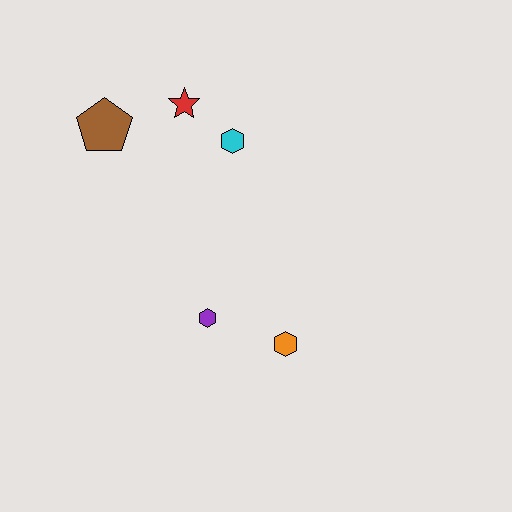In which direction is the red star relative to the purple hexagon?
The red star is above the purple hexagon.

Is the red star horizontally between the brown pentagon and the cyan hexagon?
Yes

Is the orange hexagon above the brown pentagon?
No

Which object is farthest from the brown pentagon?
The orange hexagon is farthest from the brown pentagon.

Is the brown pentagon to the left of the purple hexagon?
Yes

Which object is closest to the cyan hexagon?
The red star is closest to the cyan hexagon.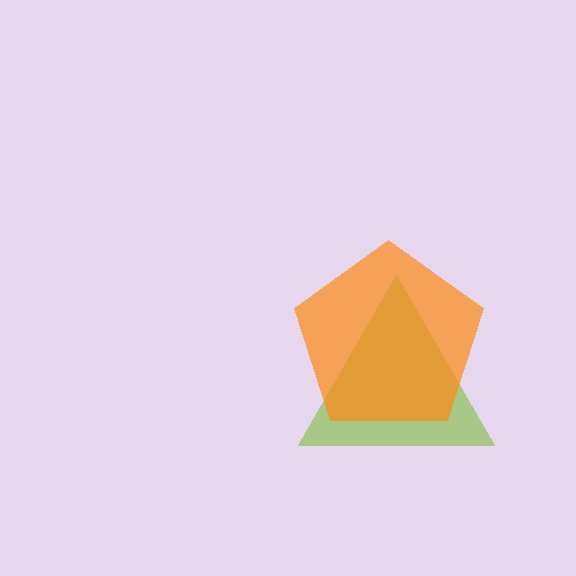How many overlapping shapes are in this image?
There are 2 overlapping shapes in the image.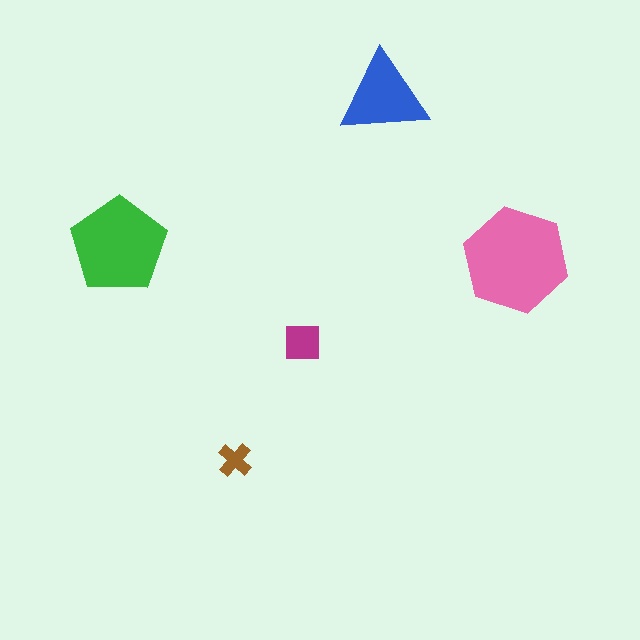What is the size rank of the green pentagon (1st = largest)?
2nd.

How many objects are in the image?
There are 5 objects in the image.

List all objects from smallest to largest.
The brown cross, the magenta square, the blue triangle, the green pentagon, the pink hexagon.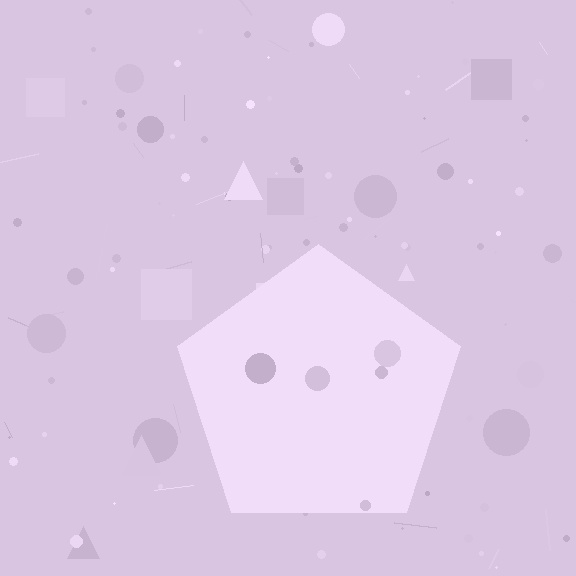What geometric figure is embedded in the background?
A pentagon is embedded in the background.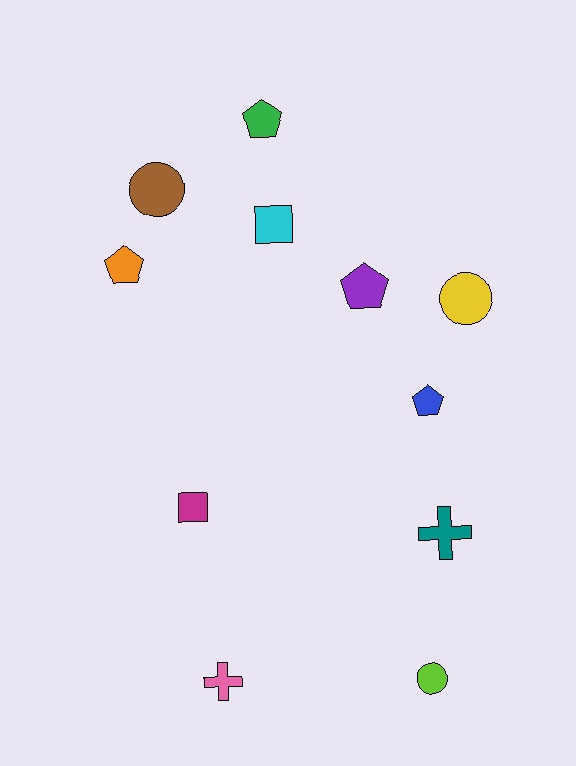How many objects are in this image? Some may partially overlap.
There are 11 objects.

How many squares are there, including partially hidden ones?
There are 2 squares.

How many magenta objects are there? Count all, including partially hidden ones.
There is 1 magenta object.